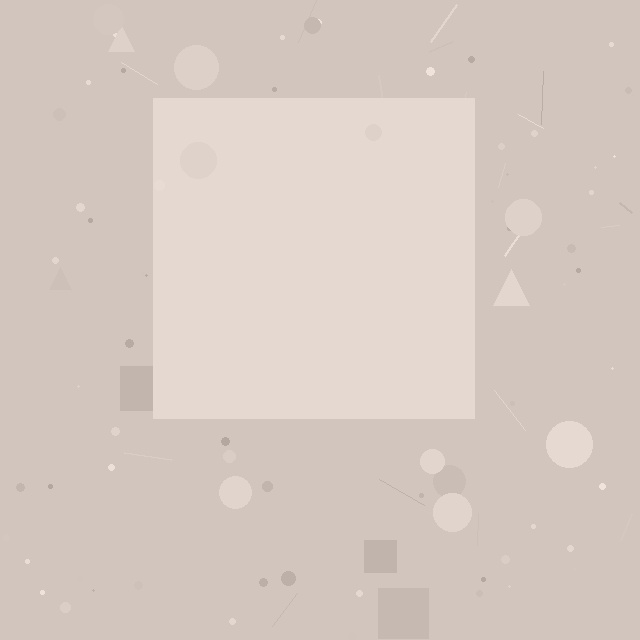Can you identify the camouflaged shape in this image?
The camouflaged shape is a square.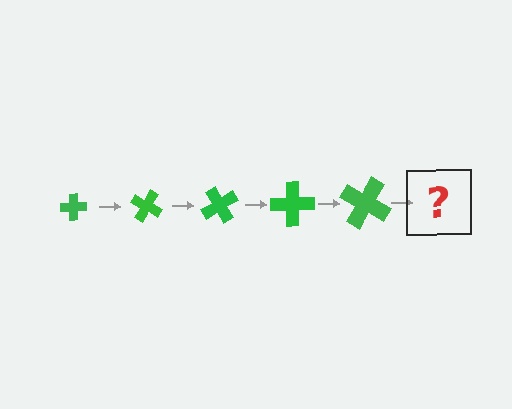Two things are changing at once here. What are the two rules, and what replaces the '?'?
The two rules are that the cross grows larger each step and it rotates 30 degrees each step. The '?' should be a cross, larger than the previous one and rotated 150 degrees from the start.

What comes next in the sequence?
The next element should be a cross, larger than the previous one and rotated 150 degrees from the start.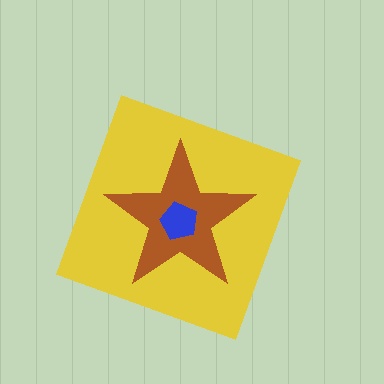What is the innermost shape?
The blue pentagon.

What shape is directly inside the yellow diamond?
The brown star.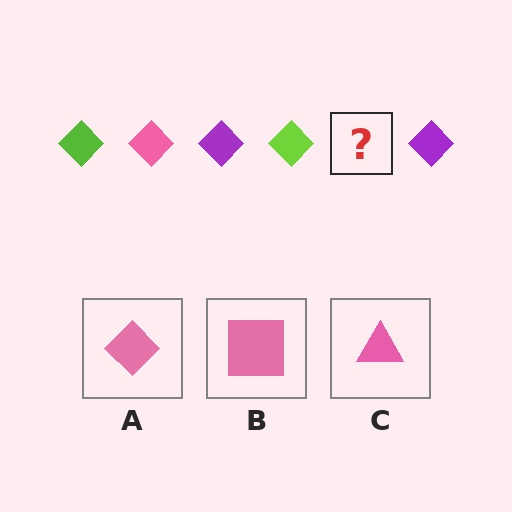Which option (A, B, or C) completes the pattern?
A.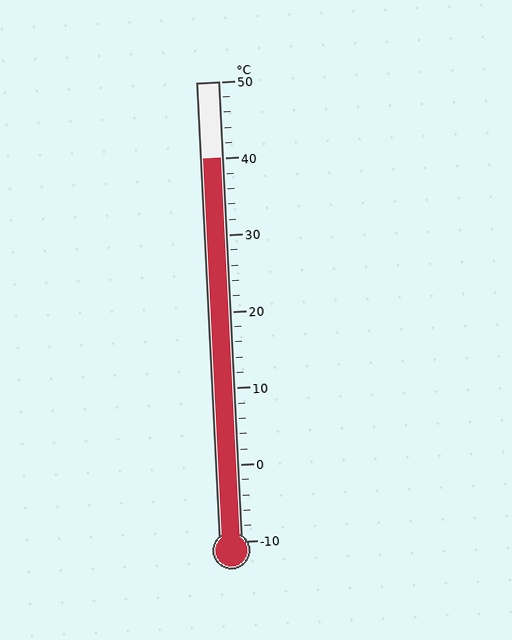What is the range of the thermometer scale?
The thermometer scale ranges from -10°C to 50°C.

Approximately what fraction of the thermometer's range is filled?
The thermometer is filled to approximately 85% of its range.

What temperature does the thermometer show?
The thermometer shows approximately 40°C.